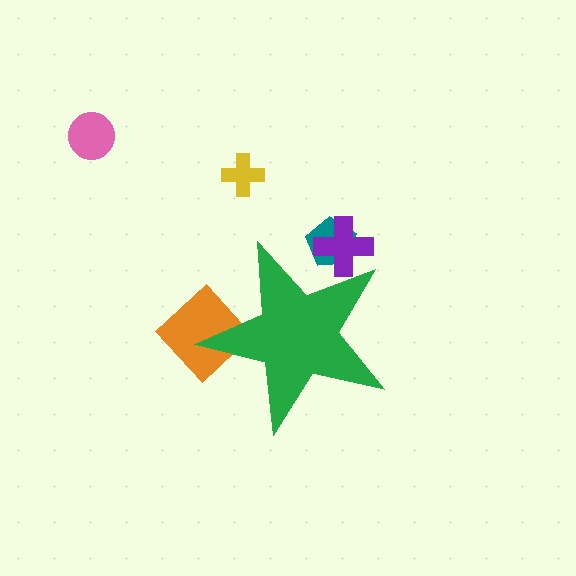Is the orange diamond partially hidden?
Yes, the orange diamond is partially hidden behind the green star.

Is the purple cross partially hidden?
Yes, the purple cross is partially hidden behind the green star.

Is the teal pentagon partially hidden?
Yes, the teal pentagon is partially hidden behind the green star.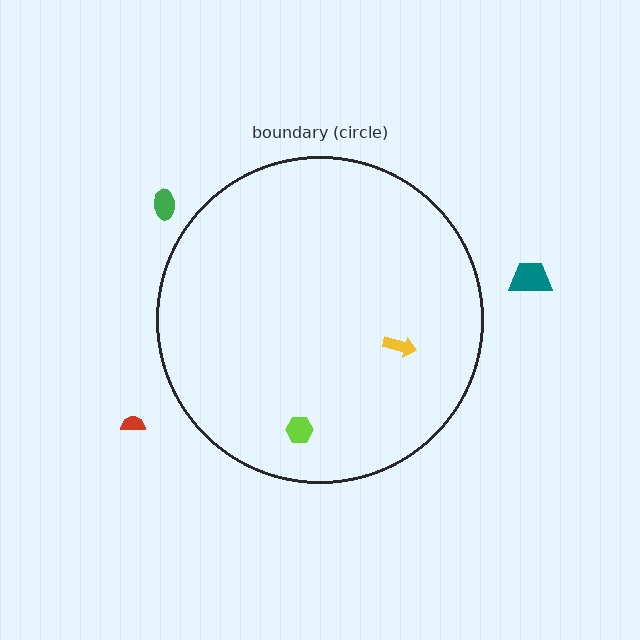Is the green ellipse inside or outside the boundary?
Outside.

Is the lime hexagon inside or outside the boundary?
Inside.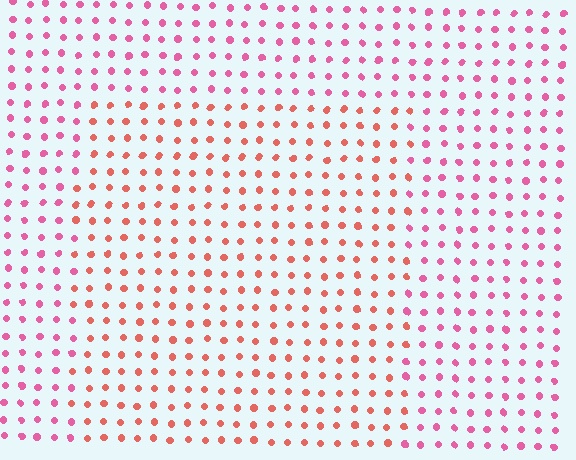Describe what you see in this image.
The image is filled with small pink elements in a uniform arrangement. A rectangle-shaped region is visible where the elements are tinted to a slightly different hue, forming a subtle color boundary.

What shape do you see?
I see a rectangle.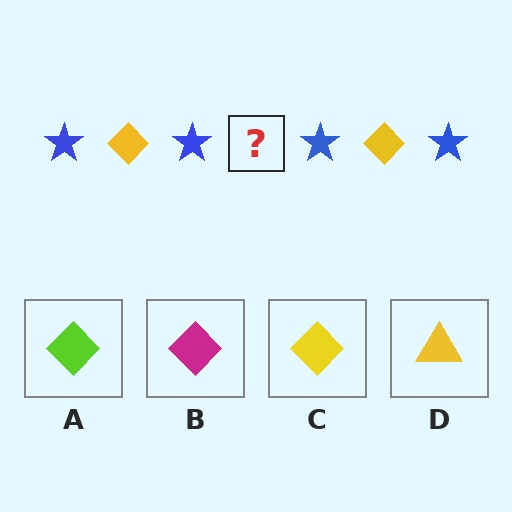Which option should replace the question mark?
Option C.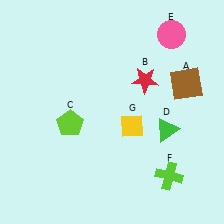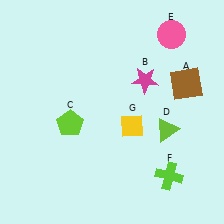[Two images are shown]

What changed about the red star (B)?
In Image 1, B is red. In Image 2, it changed to magenta.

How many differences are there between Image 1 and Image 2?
There are 2 differences between the two images.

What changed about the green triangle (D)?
In Image 1, D is green. In Image 2, it changed to lime.